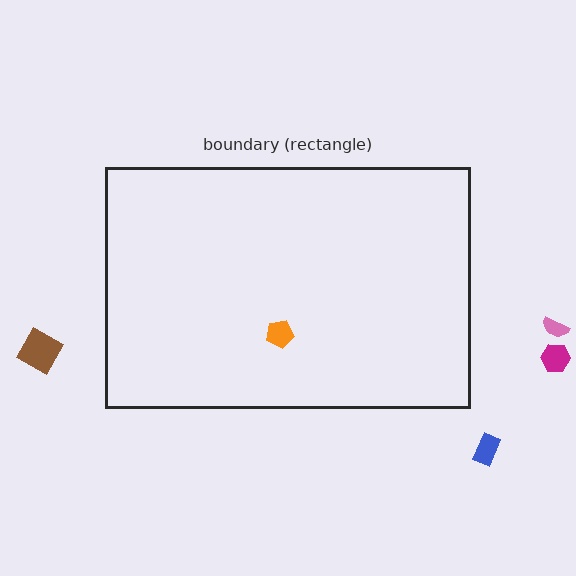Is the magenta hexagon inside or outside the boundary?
Outside.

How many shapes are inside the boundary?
1 inside, 4 outside.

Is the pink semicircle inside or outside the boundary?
Outside.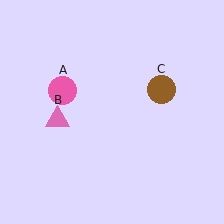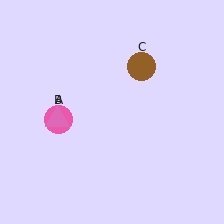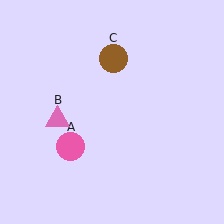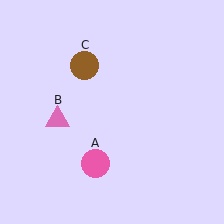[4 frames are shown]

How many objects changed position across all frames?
2 objects changed position: pink circle (object A), brown circle (object C).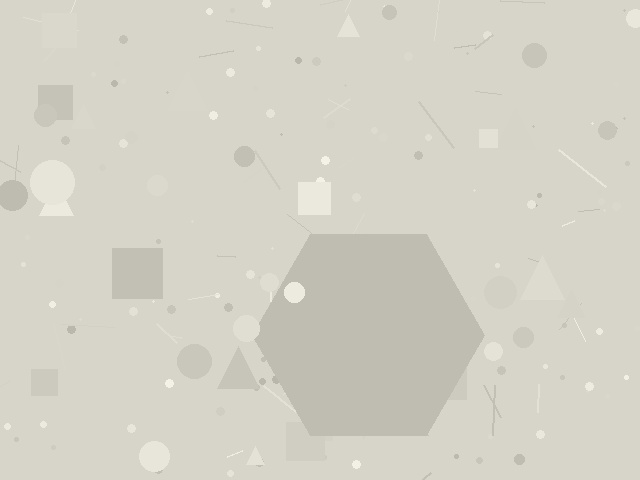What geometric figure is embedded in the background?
A hexagon is embedded in the background.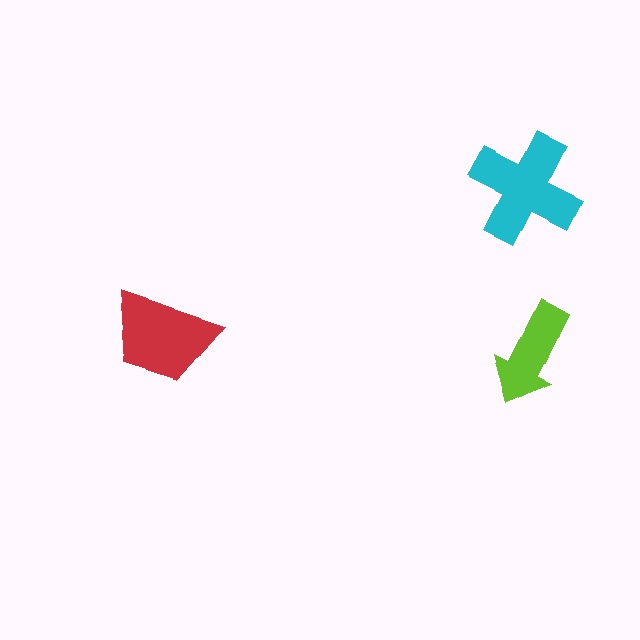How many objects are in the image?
There are 3 objects in the image.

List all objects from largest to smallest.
The cyan cross, the red trapezoid, the lime arrow.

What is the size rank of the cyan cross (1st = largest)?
1st.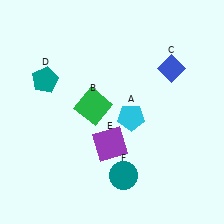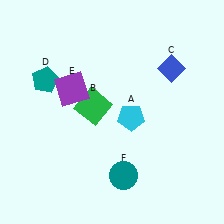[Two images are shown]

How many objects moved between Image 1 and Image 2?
1 object moved between the two images.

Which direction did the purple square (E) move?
The purple square (E) moved up.